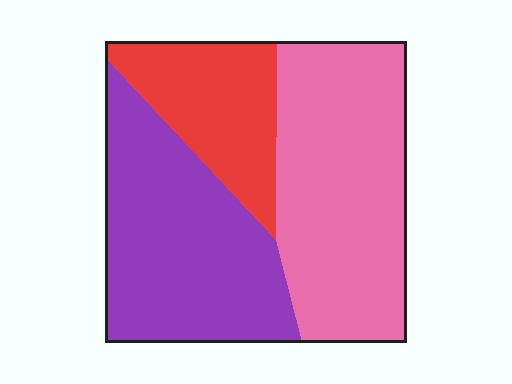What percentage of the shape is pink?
Pink takes up about two fifths (2/5) of the shape.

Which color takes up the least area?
Red, at roughly 20%.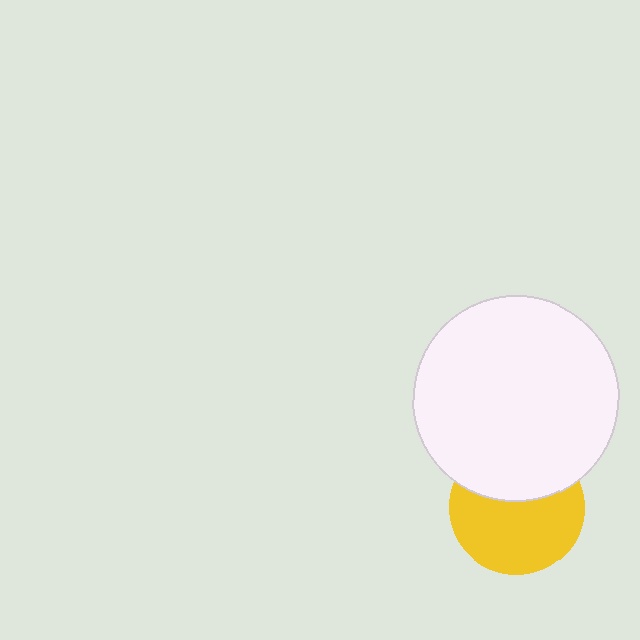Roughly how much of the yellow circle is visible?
About half of it is visible (roughly 61%).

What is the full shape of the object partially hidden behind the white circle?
The partially hidden object is a yellow circle.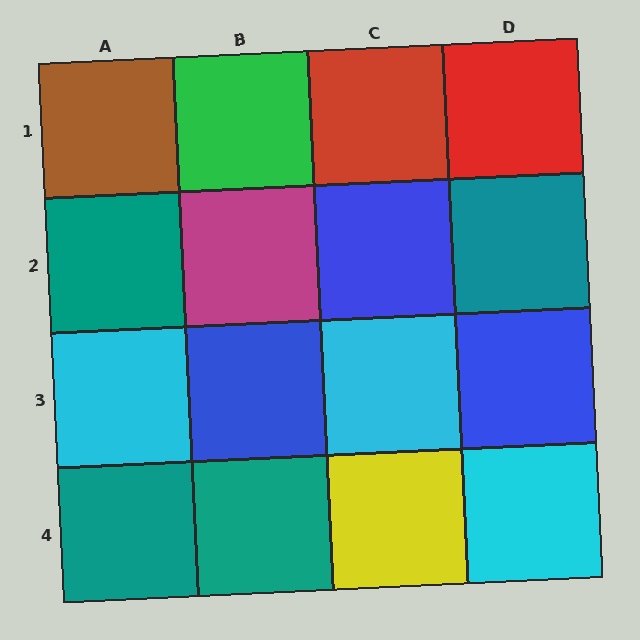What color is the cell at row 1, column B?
Green.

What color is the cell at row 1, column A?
Brown.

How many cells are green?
1 cell is green.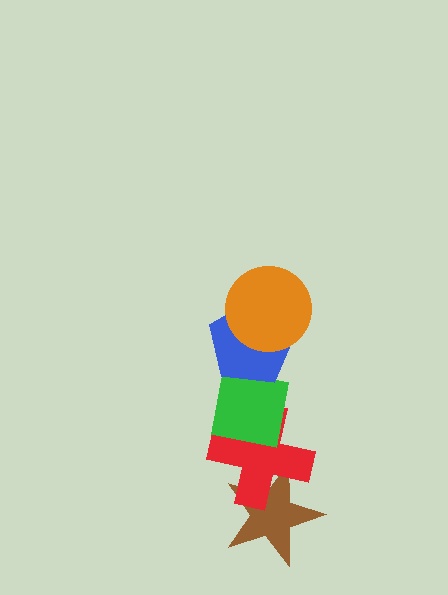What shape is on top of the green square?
The blue pentagon is on top of the green square.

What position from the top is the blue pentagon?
The blue pentagon is 2nd from the top.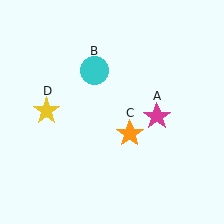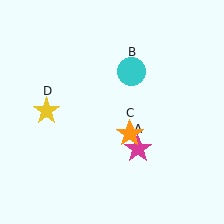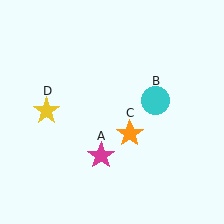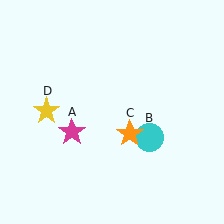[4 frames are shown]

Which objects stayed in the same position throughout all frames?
Orange star (object C) and yellow star (object D) remained stationary.